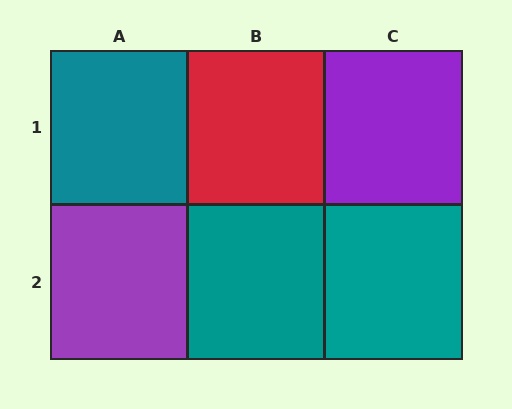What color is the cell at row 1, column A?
Teal.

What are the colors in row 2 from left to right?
Purple, teal, teal.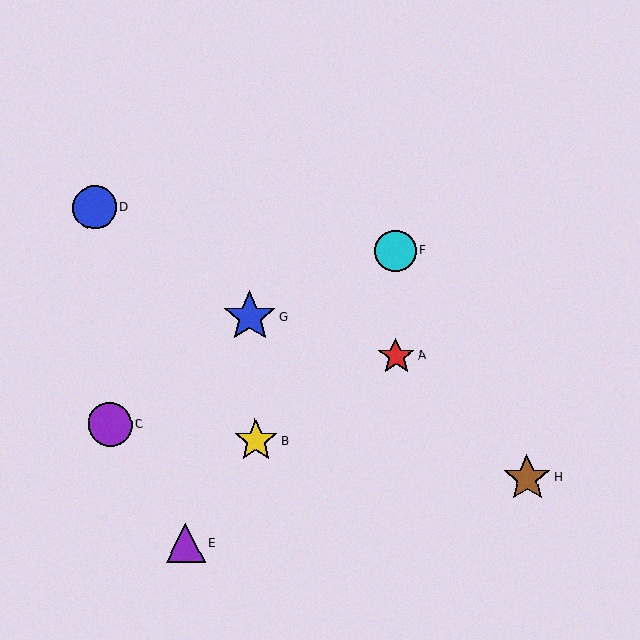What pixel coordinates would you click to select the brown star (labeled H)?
Click at (527, 478) to select the brown star H.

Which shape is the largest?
The blue star (labeled G) is the largest.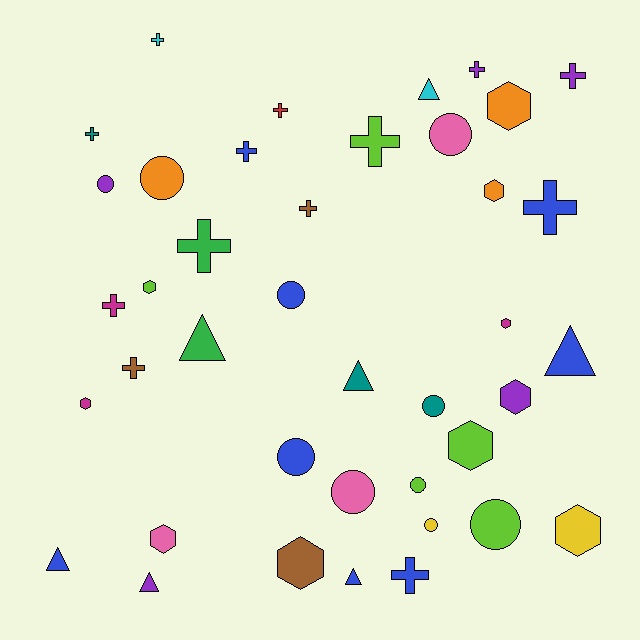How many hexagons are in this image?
There are 10 hexagons.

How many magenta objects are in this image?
There are 3 magenta objects.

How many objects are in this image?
There are 40 objects.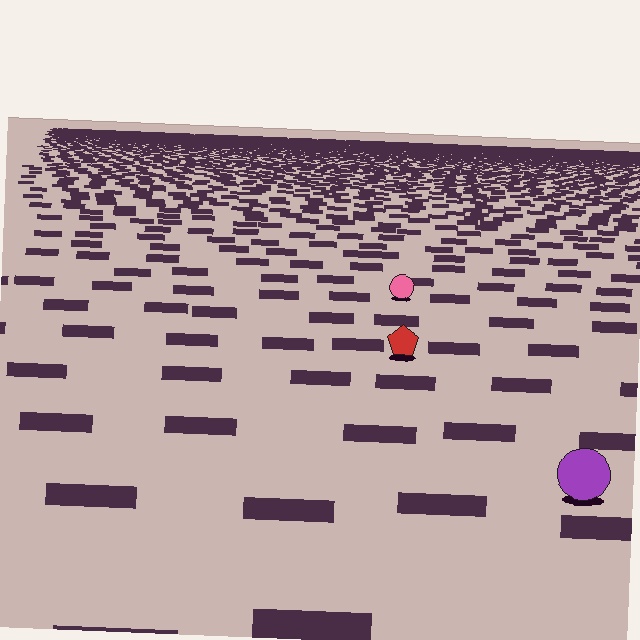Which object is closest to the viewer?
The purple circle is closest. The texture marks near it are larger and more spread out.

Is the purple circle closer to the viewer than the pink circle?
Yes. The purple circle is closer — you can tell from the texture gradient: the ground texture is coarser near it.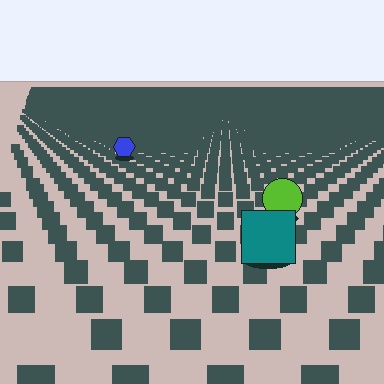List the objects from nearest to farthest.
From nearest to farthest: the teal square, the lime circle, the blue hexagon.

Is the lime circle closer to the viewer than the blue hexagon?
Yes. The lime circle is closer — you can tell from the texture gradient: the ground texture is coarser near it.